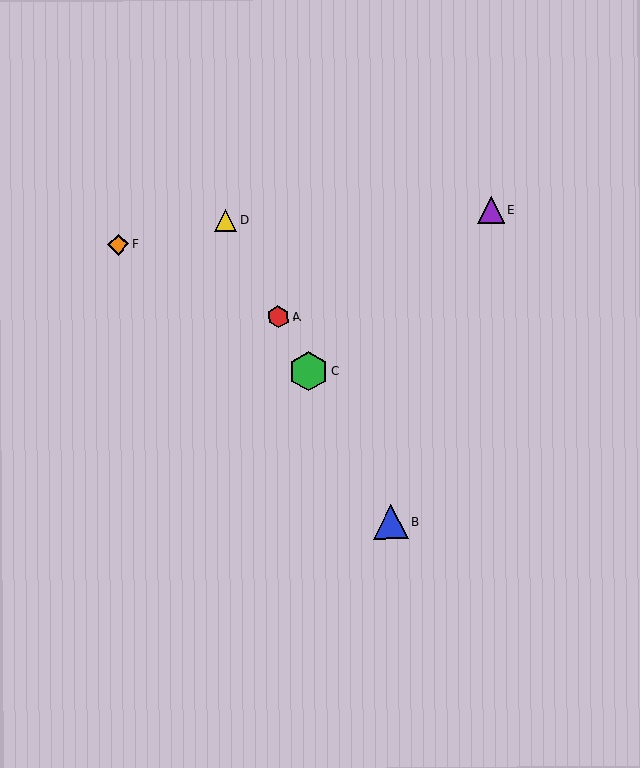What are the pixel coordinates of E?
Object E is at (491, 210).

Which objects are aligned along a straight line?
Objects A, B, C, D are aligned along a straight line.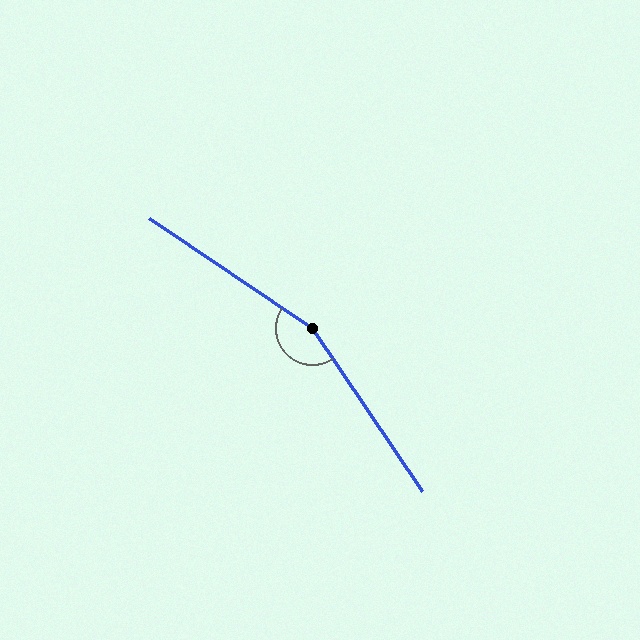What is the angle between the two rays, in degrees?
Approximately 158 degrees.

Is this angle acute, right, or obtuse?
It is obtuse.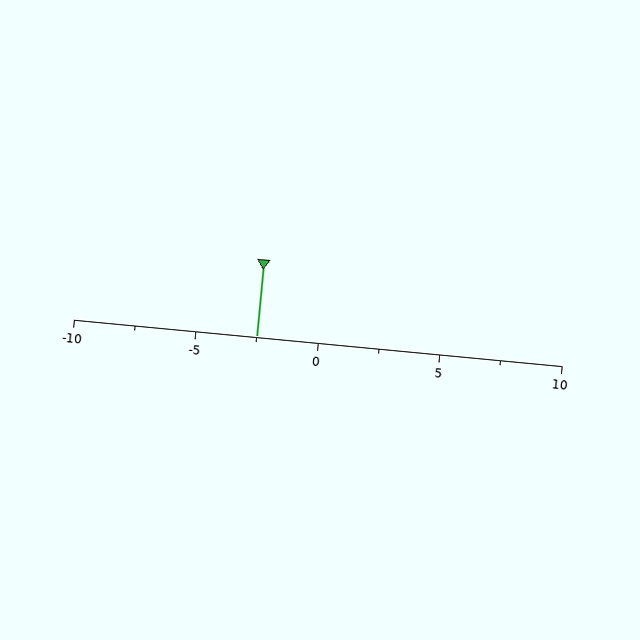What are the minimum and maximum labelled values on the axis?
The axis runs from -10 to 10.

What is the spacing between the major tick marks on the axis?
The major ticks are spaced 5 apart.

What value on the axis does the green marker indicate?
The marker indicates approximately -2.5.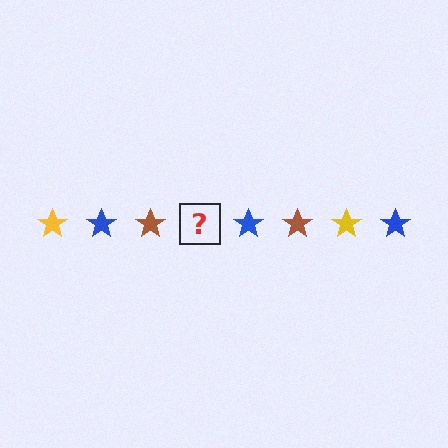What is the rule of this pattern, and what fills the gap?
The rule is that the pattern cycles through yellow, blue, brown stars. The gap should be filled with a yellow star.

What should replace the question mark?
The question mark should be replaced with a yellow star.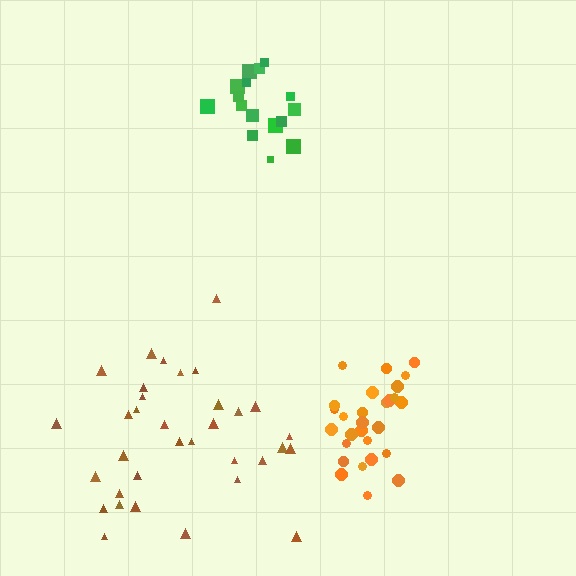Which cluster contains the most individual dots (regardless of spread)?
Brown (34).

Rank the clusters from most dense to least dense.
orange, green, brown.